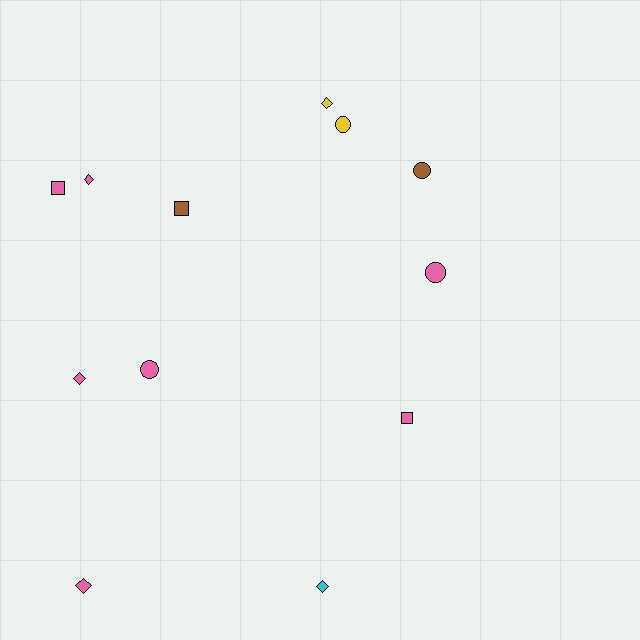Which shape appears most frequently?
Diamond, with 5 objects.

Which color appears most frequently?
Pink, with 7 objects.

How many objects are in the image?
There are 12 objects.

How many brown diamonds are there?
There are no brown diamonds.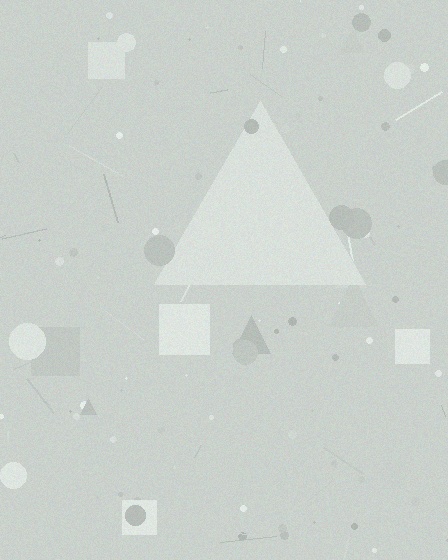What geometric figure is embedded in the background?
A triangle is embedded in the background.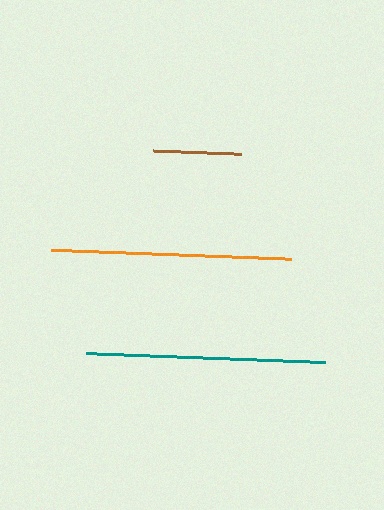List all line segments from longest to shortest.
From longest to shortest: orange, teal, brown.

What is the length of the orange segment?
The orange segment is approximately 240 pixels long.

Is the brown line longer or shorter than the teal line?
The teal line is longer than the brown line.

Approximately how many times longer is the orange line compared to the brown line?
The orange line is approximately 2.7 times the length of the brown line.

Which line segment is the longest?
The orange line is the longest at approximately 240 pixels.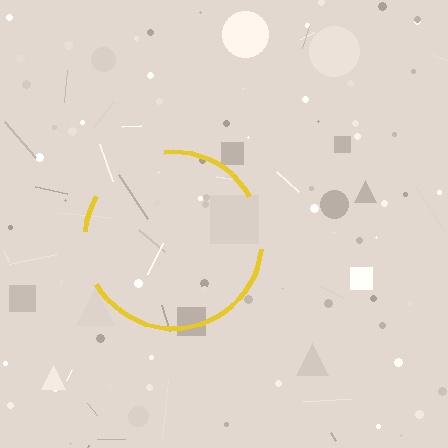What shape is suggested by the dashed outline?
The dashed outline suggests a circle.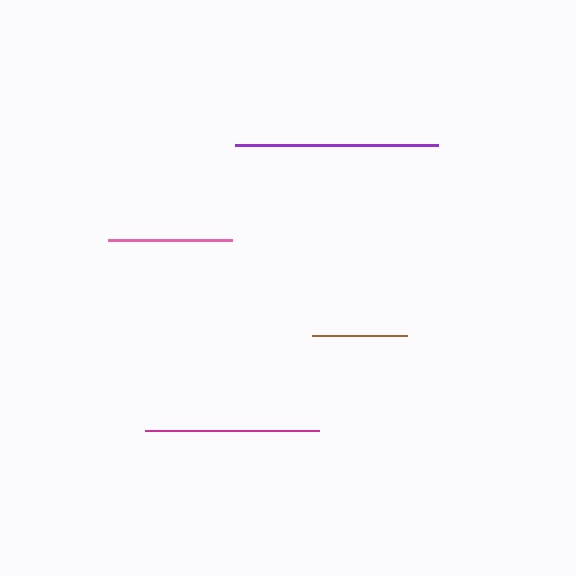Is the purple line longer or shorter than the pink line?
The purple line is longer than the pink line.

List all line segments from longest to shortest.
From longest to shortest: purple, magenta, pink, brown.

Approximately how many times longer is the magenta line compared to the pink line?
The magenta line is approximately 1.4 times the length of the pink line.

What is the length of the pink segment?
The pink segment is approximately 125 pixels long.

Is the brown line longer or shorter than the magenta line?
The magenta line is longer than the brown line.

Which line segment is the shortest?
The brown line is the shortest at approximately 95 pixels.